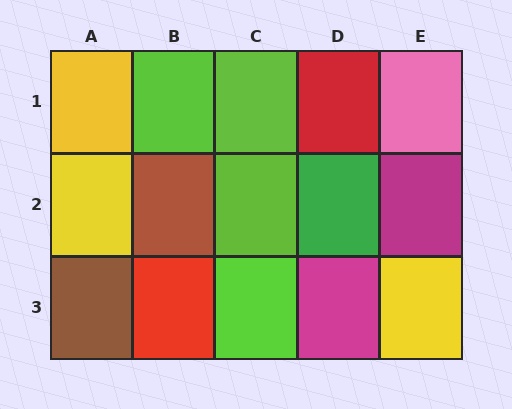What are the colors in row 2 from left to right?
Yellow, brown, lime, green, magenta.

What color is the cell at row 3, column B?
Red.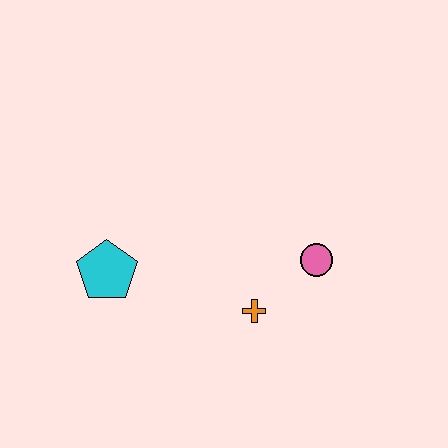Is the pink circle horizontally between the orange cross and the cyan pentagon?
No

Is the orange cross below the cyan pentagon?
Yes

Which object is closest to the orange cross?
The pink circle is closest to the orange cross.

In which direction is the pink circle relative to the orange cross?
The pink circle is to the right of the orange cross.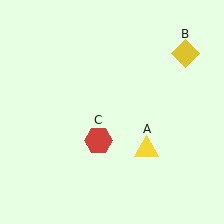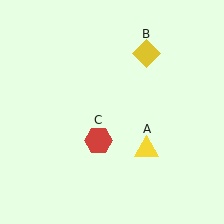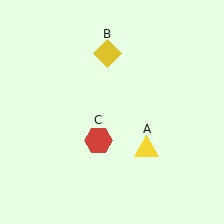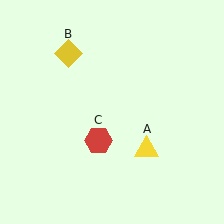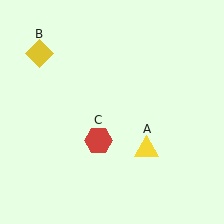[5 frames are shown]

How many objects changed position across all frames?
1 object changed position: yellow diamond (object B).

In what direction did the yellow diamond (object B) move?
The yellow diamond (object B) moved left.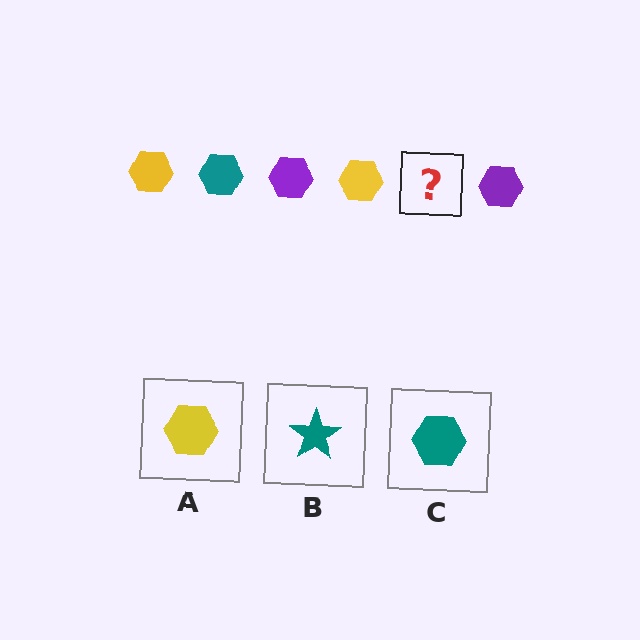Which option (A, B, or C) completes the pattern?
C.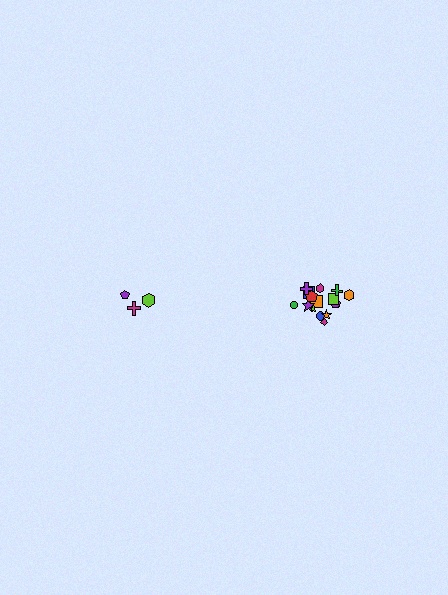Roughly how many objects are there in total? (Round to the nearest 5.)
Roughly 20 objects in total.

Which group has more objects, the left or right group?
The right group.